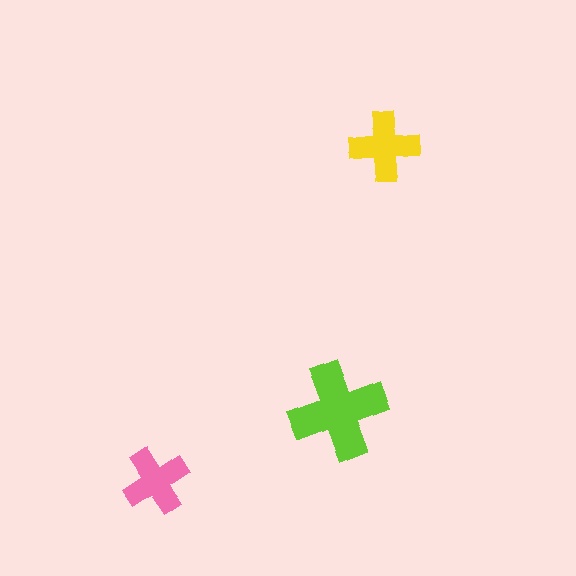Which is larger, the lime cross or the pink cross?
The lime one.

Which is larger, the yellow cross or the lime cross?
The lime one.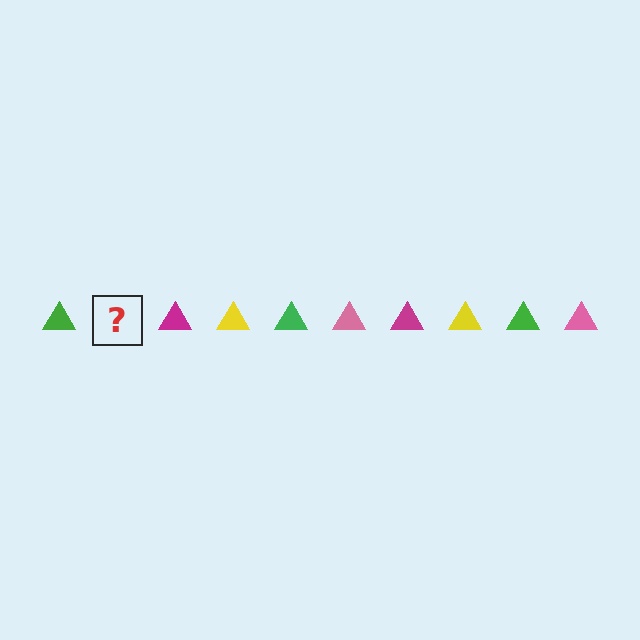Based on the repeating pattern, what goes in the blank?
The blank should be a pink triangle.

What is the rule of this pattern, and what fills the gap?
The rule is that the pattern cycles through green, pink, magenta, yellow triangles. The gap should be filled with a pink triangle.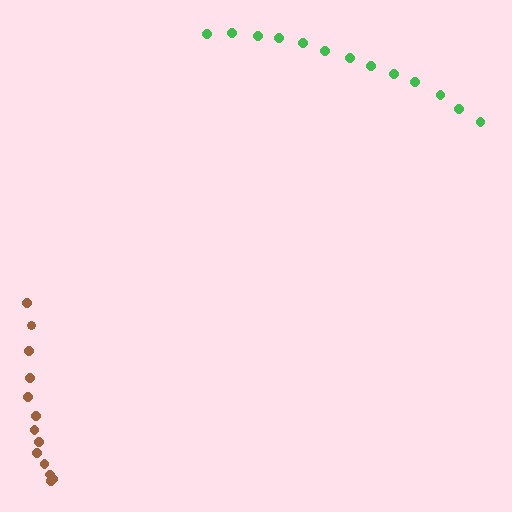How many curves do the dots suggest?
There are 2 distinct paths.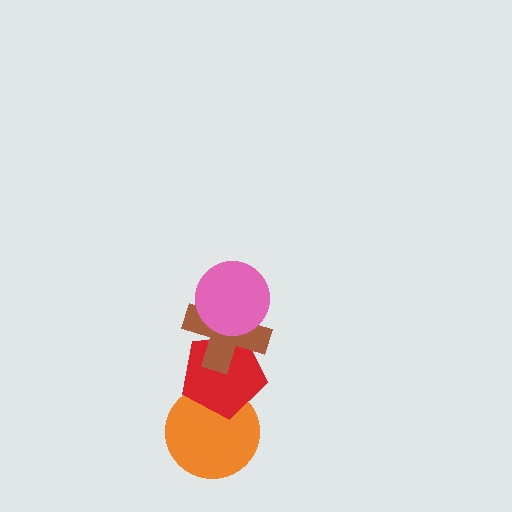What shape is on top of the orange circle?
The red pentagon is on top of the orange circle.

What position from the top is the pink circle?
The pink circle is 1st from the top.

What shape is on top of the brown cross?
The pink circle is on top of the brown cross.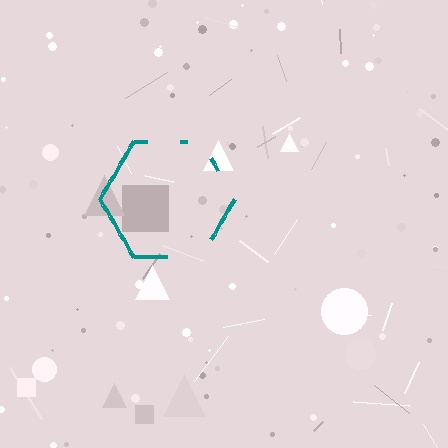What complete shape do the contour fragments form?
The contour fragments form a hexagon.